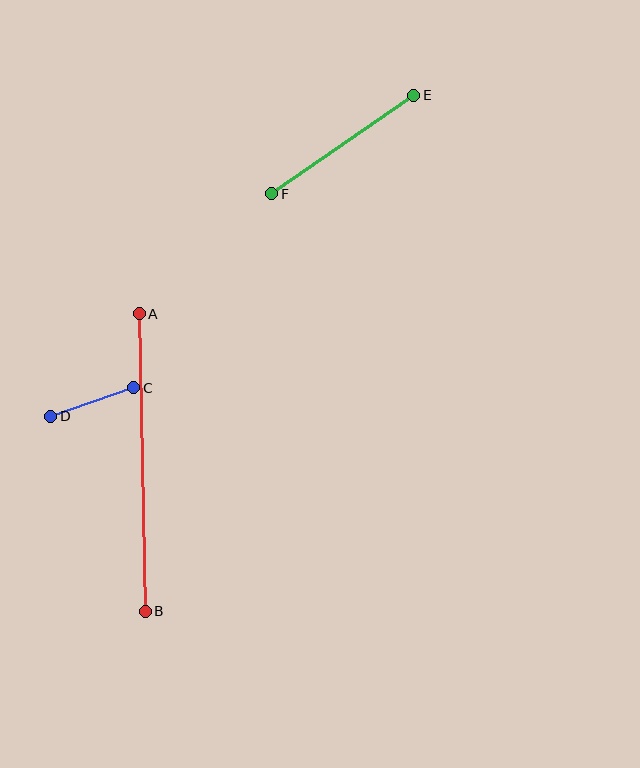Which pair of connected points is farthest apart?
Points A and B are farthest apart.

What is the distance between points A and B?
The distance is approximately 297 pixels.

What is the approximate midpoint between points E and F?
The midpoint is at approximately (343, 144) pixels.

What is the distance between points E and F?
The distance is approximately 173 pixels.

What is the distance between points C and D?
The distance is approximately 88 pixels.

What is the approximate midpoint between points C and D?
The midpoint is at approximately (92, 402) pixels.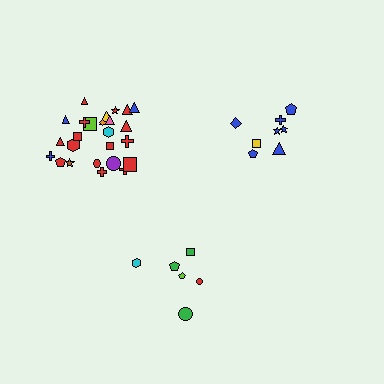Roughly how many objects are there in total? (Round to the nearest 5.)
Roughly 40 objects in total.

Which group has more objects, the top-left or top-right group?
The top-left group.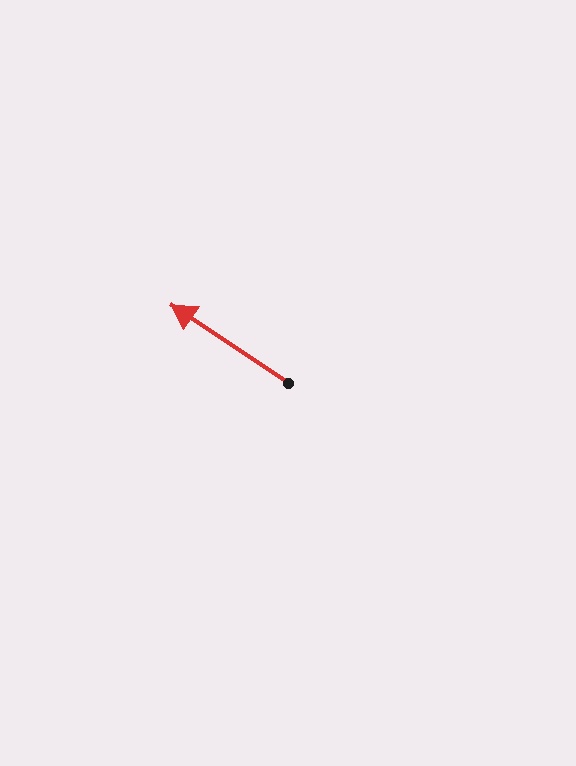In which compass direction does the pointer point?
Northwest.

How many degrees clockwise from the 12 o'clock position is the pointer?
Approximately 304 degrees.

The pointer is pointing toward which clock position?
Roughly 10 o'clock.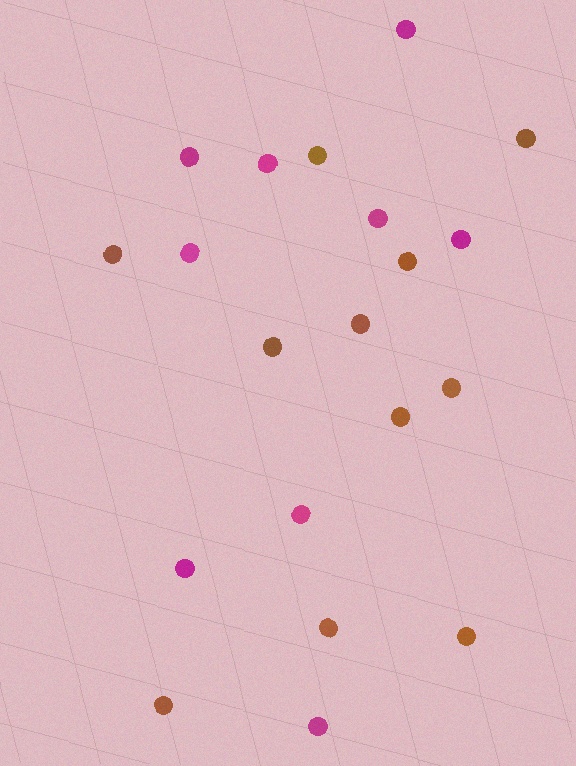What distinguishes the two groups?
There are 2 groups: one group of magenta circles (9) and one group of brown circles (11).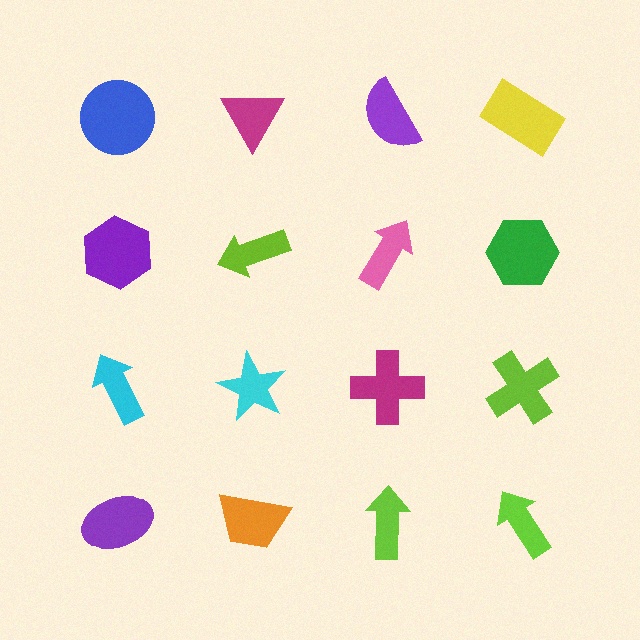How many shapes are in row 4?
4 shapes.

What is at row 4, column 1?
A purple ellipse.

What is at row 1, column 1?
A blue circle.